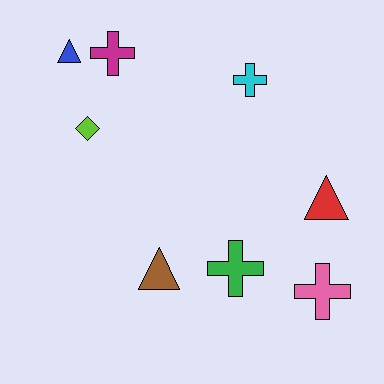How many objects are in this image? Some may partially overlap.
There are 8 objects.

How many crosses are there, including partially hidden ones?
There are 4 crosses.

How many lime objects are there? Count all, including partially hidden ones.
There is 1 lime object.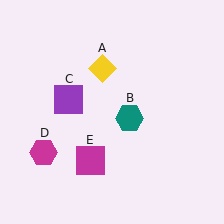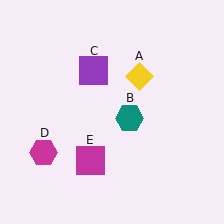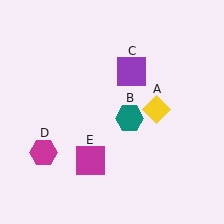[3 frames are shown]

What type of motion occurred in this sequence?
The yellow diamond (object A), purple square (object C) rotated clockwise around the center of the scene.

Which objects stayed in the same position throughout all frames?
Teal hexagon (object B) and magenta hexagon (object D) and magenta square (object E) remained stationary.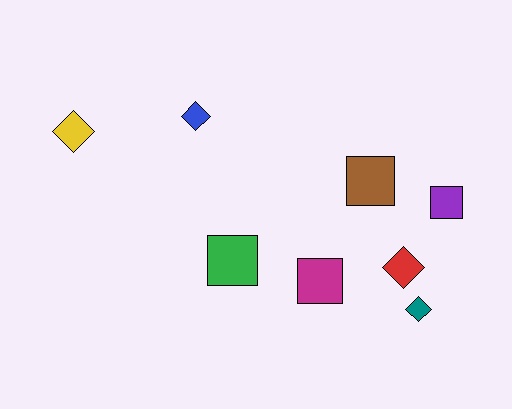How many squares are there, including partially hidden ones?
There are 4 squares.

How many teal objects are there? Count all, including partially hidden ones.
There is 1 teal object.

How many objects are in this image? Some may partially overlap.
There are 8 objects.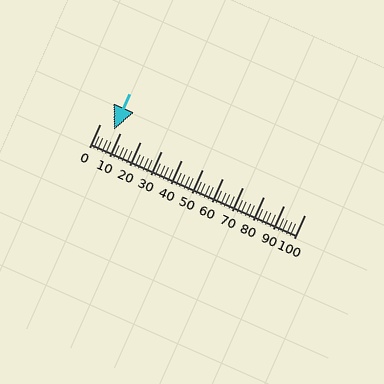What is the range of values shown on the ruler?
The ruler shows values from 0 to 100.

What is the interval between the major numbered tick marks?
The major tick marks are spaced 10 units apart.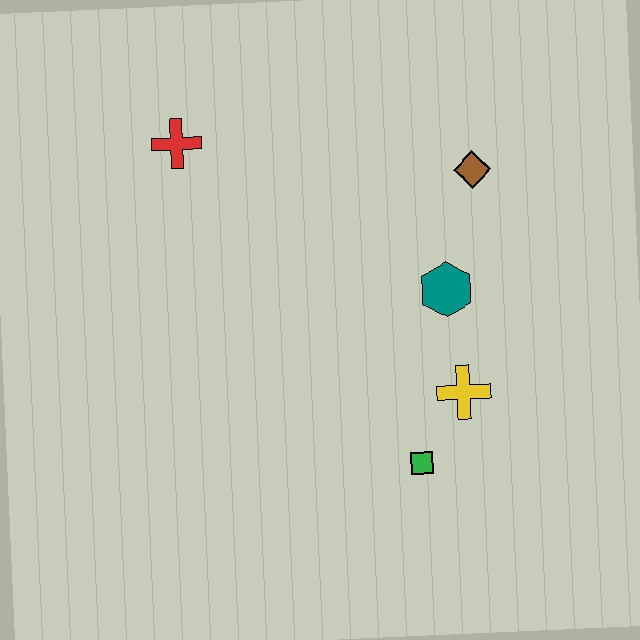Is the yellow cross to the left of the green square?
No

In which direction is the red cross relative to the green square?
The red cross is above the green square.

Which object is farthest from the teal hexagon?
The red cross is farthest from the teal hexagon.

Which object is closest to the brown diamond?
The teal hexagon is closest to the brown diamond.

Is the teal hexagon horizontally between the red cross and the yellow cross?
Yes